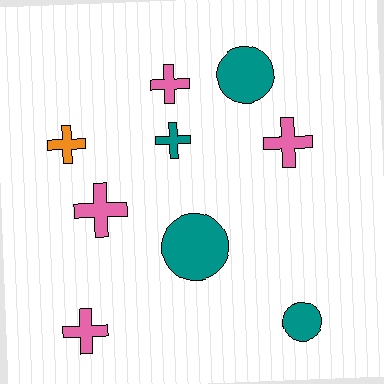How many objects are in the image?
There are 9 objects.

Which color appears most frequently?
Teal, with 4 objects.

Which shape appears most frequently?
Cross, with 6 objects.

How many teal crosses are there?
There is 1 teal cross.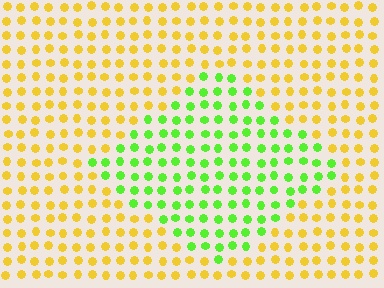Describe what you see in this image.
The image is filled with small yellow elements in a uniform arrangement. A diamond-shaped region is visible where the elements are tinted to a slightly different hue, forming a subtle color boundary.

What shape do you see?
I see a diamond.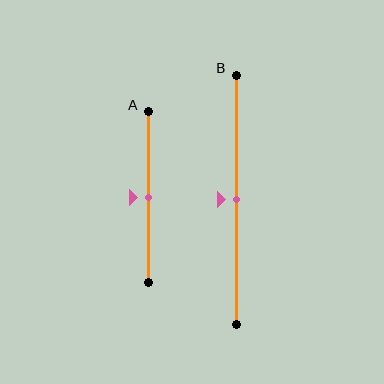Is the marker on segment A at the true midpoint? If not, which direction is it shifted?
Yes, the marker on segment A is at the true midpoint.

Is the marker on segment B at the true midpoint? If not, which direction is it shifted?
Yes, the marker on segment B is at the true midpoint.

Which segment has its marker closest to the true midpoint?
Segment A has its marker closest to the true midpoint.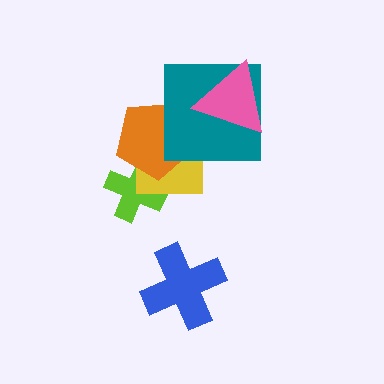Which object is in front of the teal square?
The pink triangle is in front of the teal square.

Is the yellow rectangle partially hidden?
Yes, it is partially covered by another shape.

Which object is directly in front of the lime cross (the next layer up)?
The yellow rectangle is directly in front of the lime cross.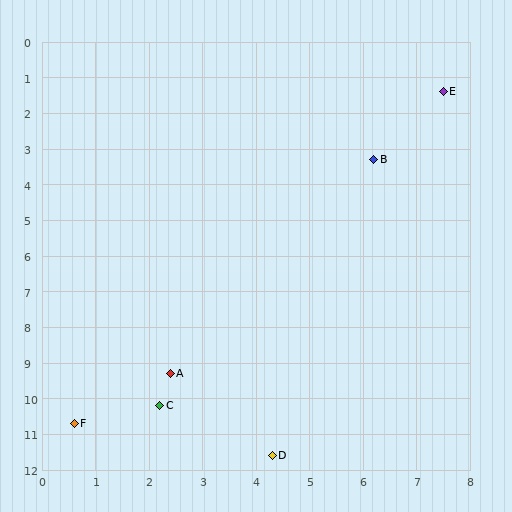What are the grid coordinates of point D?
Point D is at approximately (4.3, 11.6).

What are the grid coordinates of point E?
Point E is at approximately (7.5, 1.4).